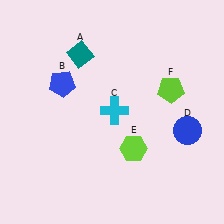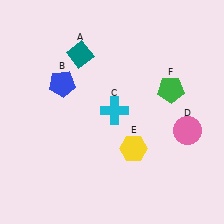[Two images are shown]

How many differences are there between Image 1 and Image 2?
There are 3 differences between the two images.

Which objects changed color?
D changed from blue to pink. E changed from lime to yellow. F changed from lime to green.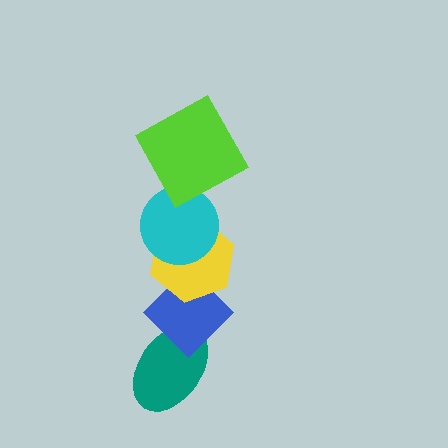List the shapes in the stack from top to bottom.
From top to bottom: the lime square, the cyan circle, the yellow hexagon, the blue diamond, the teal ellipse.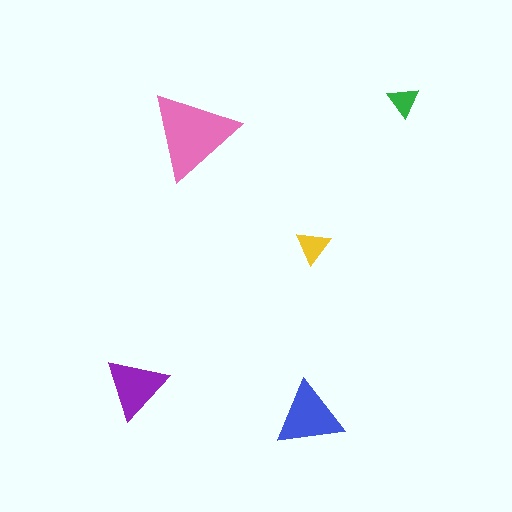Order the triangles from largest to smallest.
the pink one, the blue one, the purple one, the yellow one, the green one.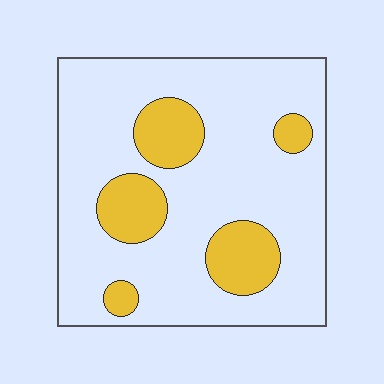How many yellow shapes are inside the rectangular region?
5.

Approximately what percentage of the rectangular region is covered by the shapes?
Approximately 20%.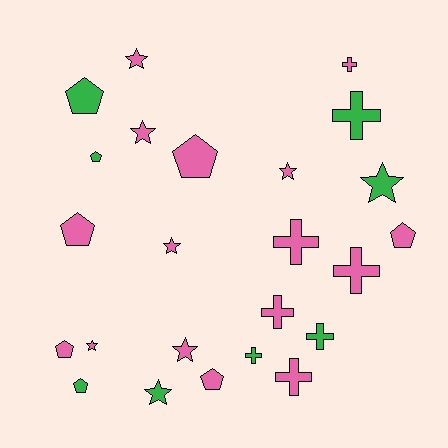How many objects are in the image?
There are 24 objects.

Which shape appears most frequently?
Pentagon, with 8 objects.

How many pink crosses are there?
There are 5 pink crosses.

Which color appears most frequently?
Pink, with 16 objects.